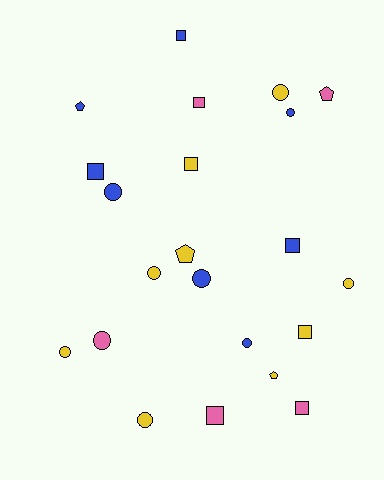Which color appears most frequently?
Yellow, with 9 objects.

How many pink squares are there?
There are 3 pink squares.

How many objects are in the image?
There are 22 objects.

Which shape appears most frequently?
Circle, with 10 objects.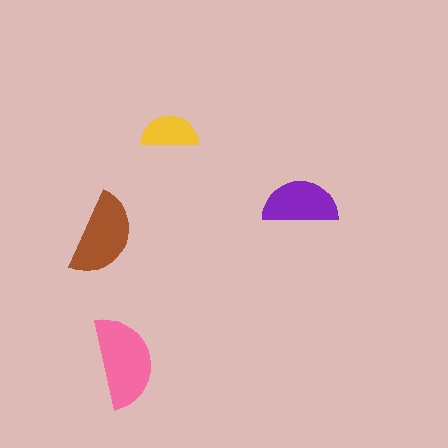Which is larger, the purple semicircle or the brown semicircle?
The brown one.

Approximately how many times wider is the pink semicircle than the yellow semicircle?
About 1.5 times wider.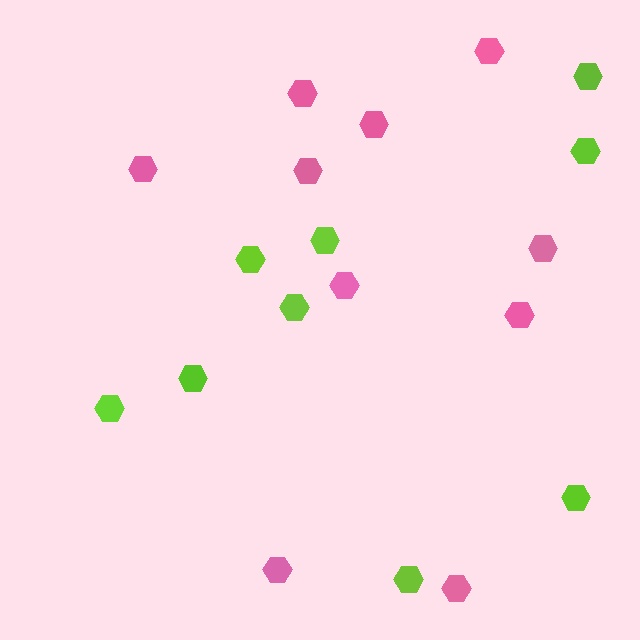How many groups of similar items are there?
There are 2 groups: one group of lime hexagons (9) and one group of pink hexagons (10).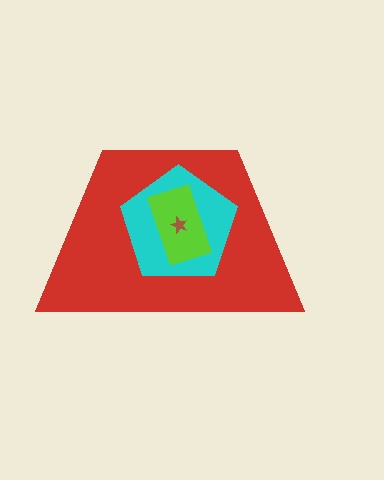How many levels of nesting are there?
4.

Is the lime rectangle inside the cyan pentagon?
Yes.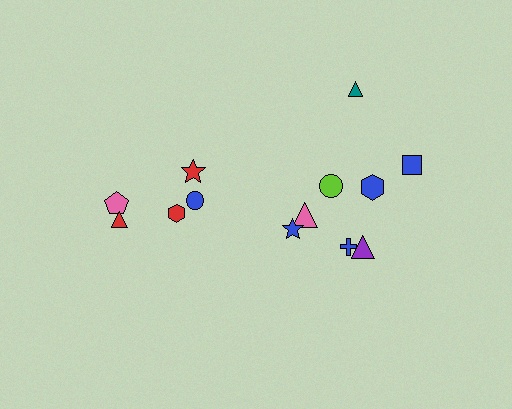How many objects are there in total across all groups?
There are 13 objects.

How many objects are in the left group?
There are 5 objects.